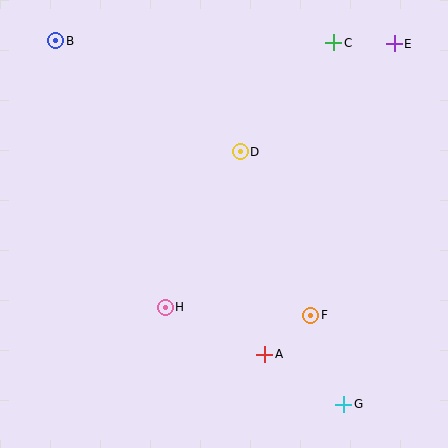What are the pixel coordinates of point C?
Point C is at (334, 43).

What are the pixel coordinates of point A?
Point A is at (265, 354).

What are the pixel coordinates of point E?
Point E is at (394, 44).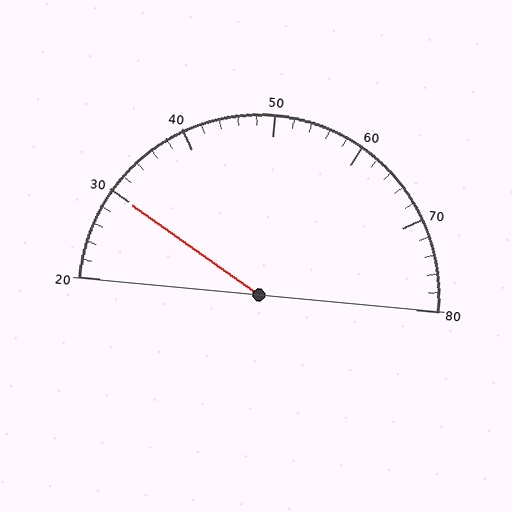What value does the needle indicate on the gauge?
The needle indicates approximately 30.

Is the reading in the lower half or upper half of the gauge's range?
The reading is in the lower half of the range (20 to 80).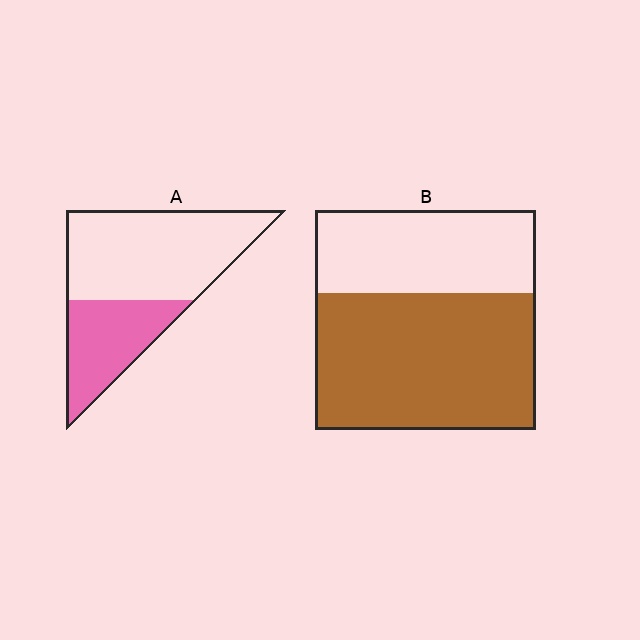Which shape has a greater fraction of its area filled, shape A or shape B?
Shape B.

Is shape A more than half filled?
No.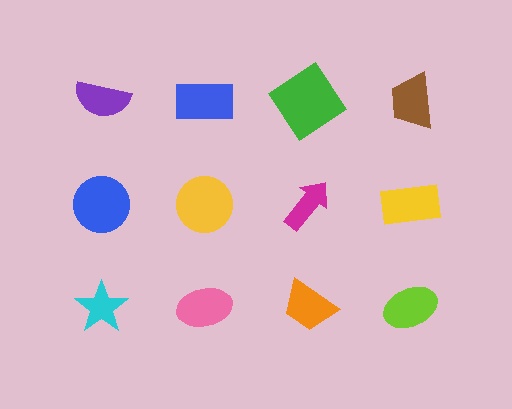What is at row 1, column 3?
A green diamond.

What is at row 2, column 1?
A blue circle.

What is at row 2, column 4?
A yellow rectangle.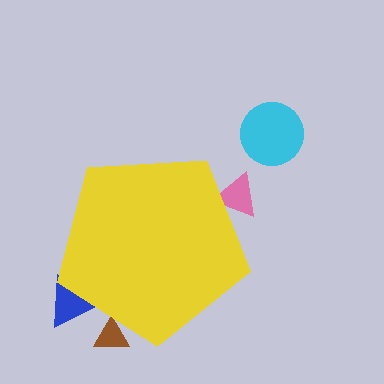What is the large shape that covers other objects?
A yellow pentagon.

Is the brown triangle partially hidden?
Yes, the brown triangle is partially hidden behind the yellow pentagon.